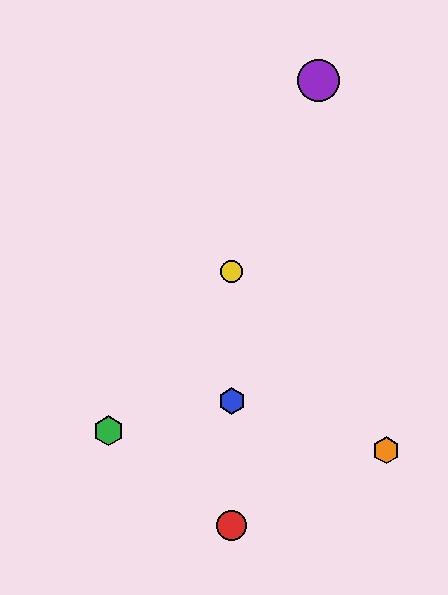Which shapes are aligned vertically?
The red circle, the blue hexagon, the yellow circle are aligned vertically.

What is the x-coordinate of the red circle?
The red circle is at x≈232.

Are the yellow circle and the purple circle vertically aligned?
No, the yellow circle is at x≈232 and the purple circle is at x≈319.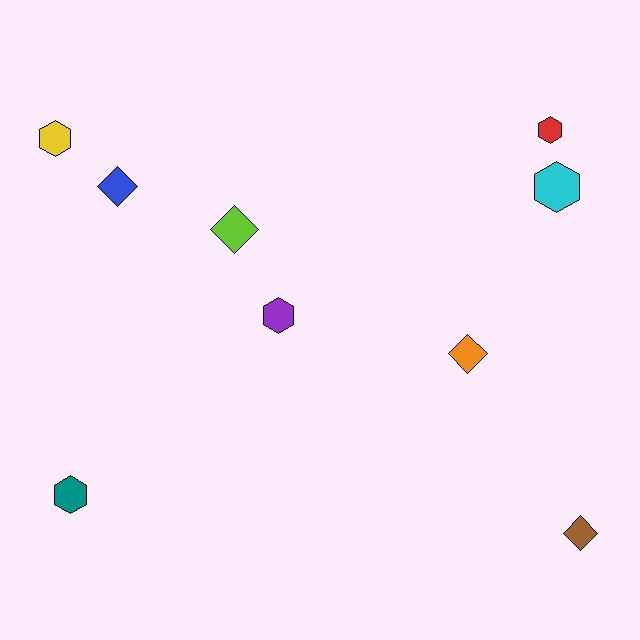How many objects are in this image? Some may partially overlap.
There are 9 objects.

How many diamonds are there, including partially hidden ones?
There are 4 diamonds.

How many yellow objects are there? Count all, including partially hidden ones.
There is 1 yellow object.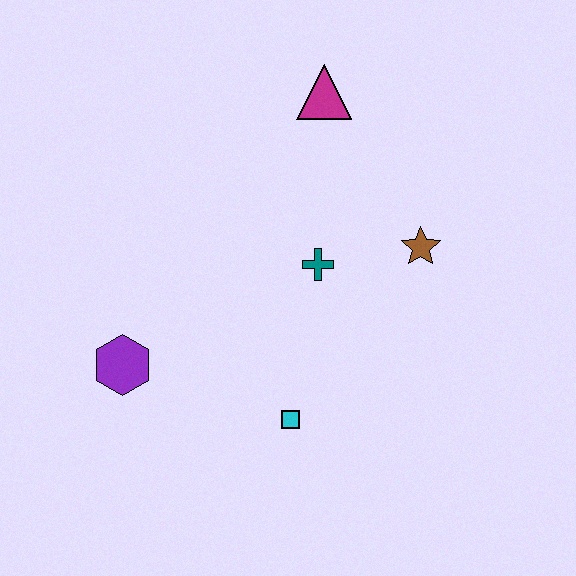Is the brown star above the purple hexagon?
Yes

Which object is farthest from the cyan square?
The magenta triangle is farthest from the cyan square.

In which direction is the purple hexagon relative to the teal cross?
The purple hexagon is to the left of the teal cross.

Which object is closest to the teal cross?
The brown star is closest to the teal cross.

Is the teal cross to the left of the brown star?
Yes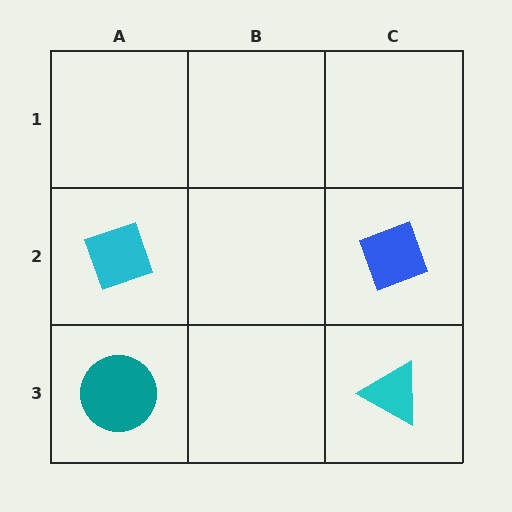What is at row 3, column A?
A teal circle.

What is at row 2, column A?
A cyan diamond.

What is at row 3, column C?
A cyan triangle.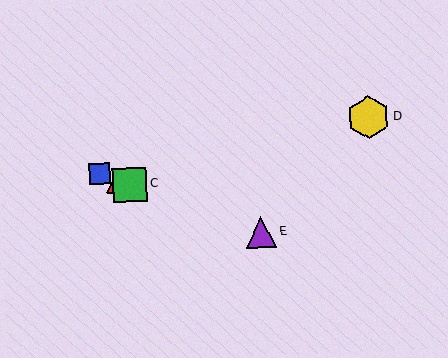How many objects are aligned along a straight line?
4 objects (A, B, C, E) are aligned along a straight line.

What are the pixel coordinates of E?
Object E is at (261, 233).